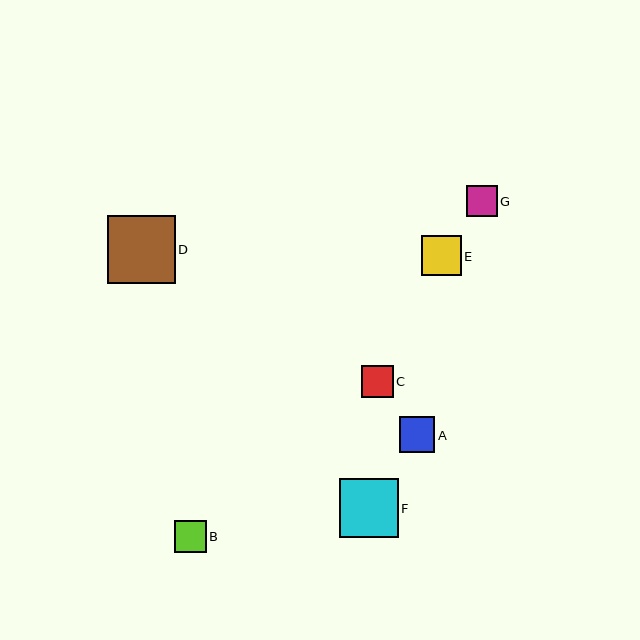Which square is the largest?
Square D is the largest with a size of approximately 68 pixels.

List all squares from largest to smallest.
From largest to smallest: D, F, E, A, B, C, G.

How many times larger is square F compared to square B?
Square F is approximately 1.8 times the size of square B.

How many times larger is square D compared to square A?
Square D is approximately 1.9 times the size of square A.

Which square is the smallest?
Square G is the smallest with a size of approximately 30 pixels.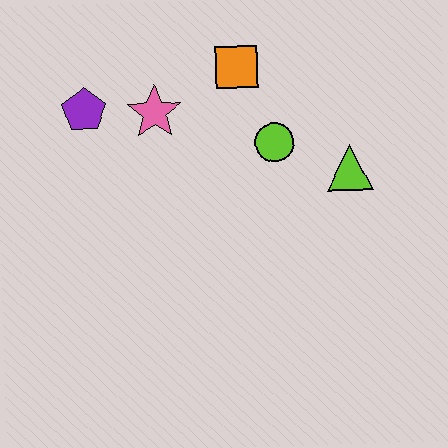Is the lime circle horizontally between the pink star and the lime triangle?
Yes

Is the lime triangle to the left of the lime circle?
No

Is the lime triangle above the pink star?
No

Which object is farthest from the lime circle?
The purple pentagon is farthest from the lime circle.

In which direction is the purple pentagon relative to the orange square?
The purple pentagon is to the left of the orange square.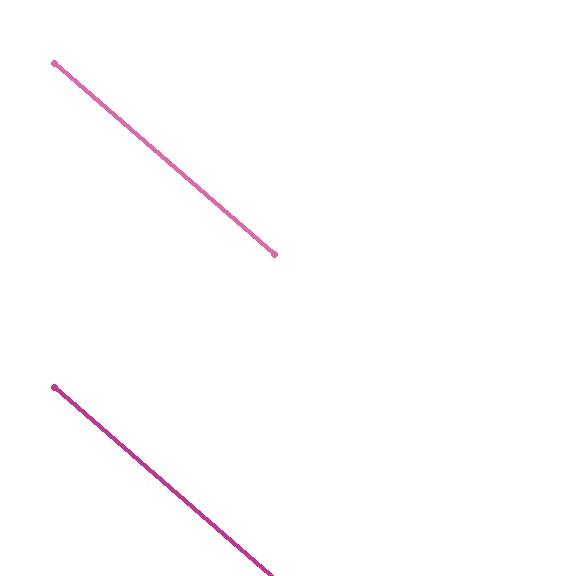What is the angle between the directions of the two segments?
Approximately 0 degrees.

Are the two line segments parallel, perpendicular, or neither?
Parallel — their directions differ by only 0.1°.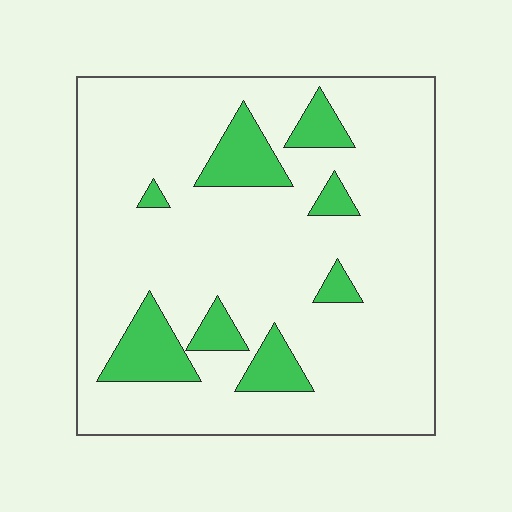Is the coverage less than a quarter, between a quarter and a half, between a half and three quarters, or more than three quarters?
Less than a quarter.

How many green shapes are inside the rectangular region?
8.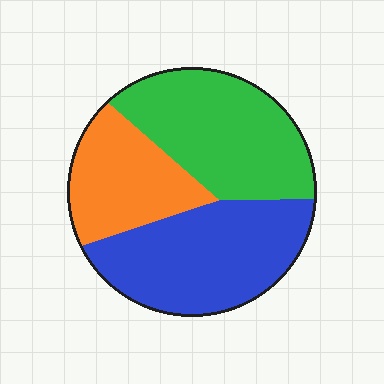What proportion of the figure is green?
Green covers 37% of the figure.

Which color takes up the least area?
Orange, at roughly 25%.